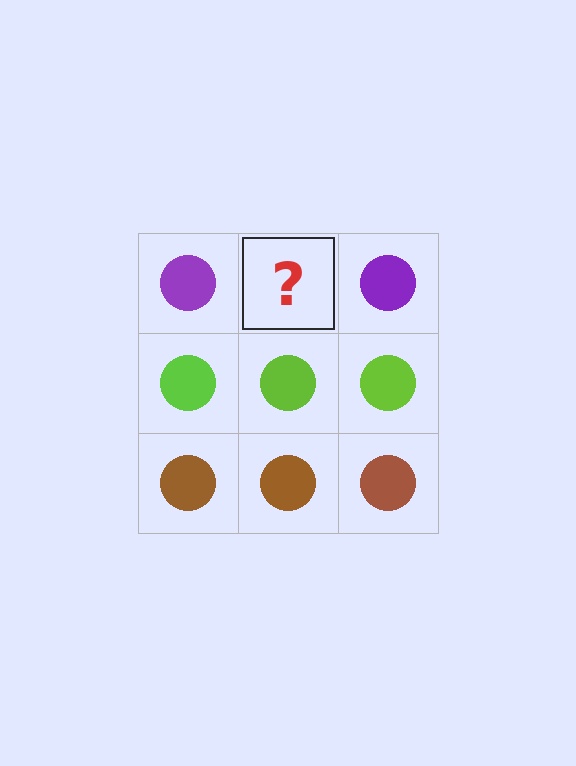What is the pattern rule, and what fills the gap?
The rule is that each row has a consistent color. The gap should be filled with a purple circle.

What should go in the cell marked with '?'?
The missing cell should contain a purple circle.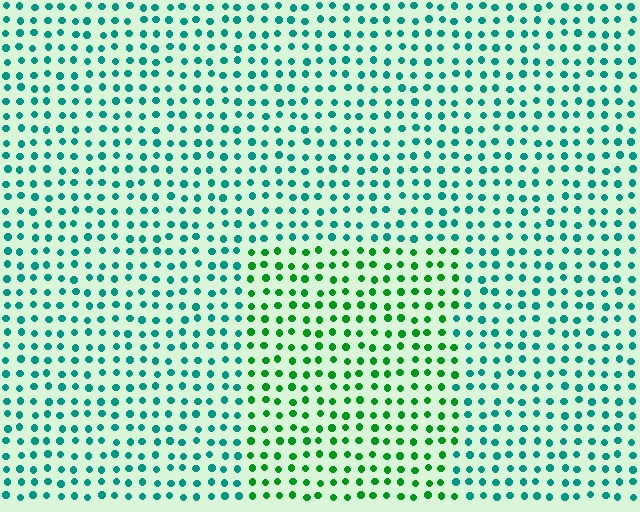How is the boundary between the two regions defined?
The boundary is defined purely by a slight shift in hue (about 42 degrees). Spacing, size, and orientation are identical on both sides.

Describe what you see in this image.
The image is filled with small teal elements in a uniform arrangement. A rectangle-shaped region is visible where the elements are tinted to a slightly different hue, forming a subtle color boundary.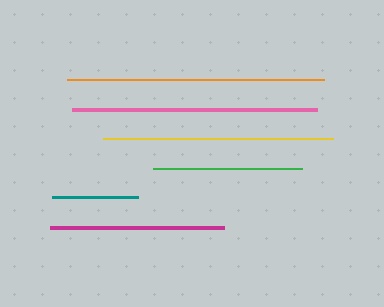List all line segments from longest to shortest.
From longest to shortest: orange, pink, yellow, magenta, green, teal.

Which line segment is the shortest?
The teal line is the shortest at approximately 86 pixels.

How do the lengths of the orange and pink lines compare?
The orange and pink lines are approximately the same length.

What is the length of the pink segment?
The pink segment is approximately 245 pixels long.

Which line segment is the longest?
The orange line is the longest at approximately 257 pixels.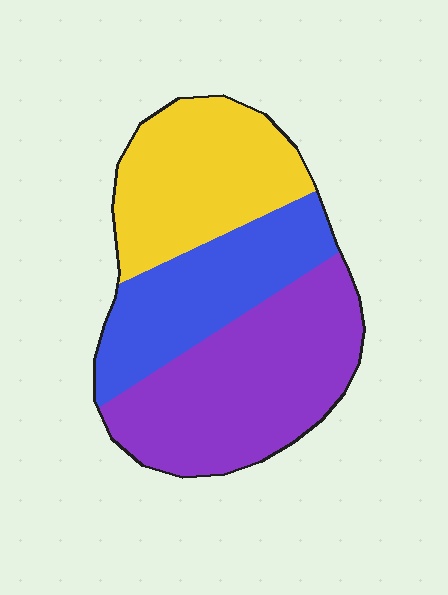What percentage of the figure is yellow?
Yellow takes up about one third (1/3) of the figure.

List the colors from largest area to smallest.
From largest to smallest: purple, yellow, blue.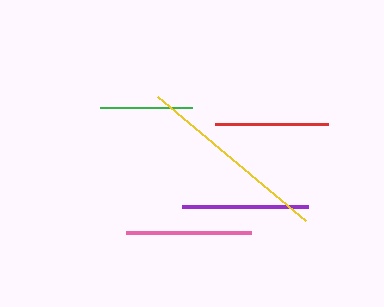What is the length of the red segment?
The red segment is approximately 114 pixels long.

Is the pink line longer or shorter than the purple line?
The purple line is longer than the pink line.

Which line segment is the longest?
The yellow line is the longest at approximately 193 pixels.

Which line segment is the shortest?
The green line is the shortest at approximately 91 pixels.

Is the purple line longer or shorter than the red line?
The purple line is longer than the red line.